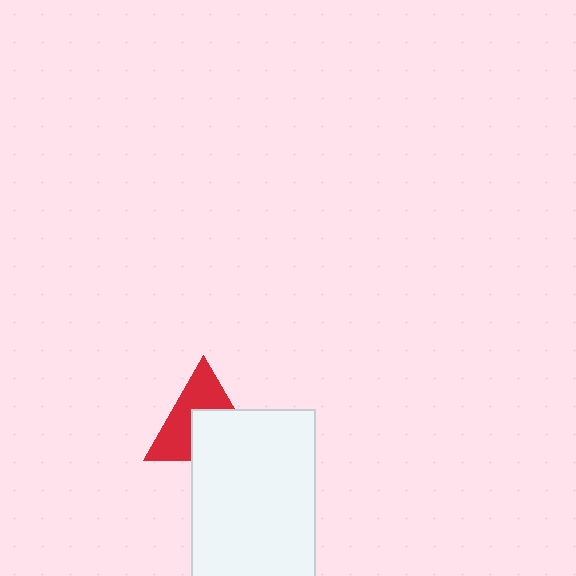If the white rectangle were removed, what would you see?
You would see the complete red triangle.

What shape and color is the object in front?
The object in front is a white rectangle.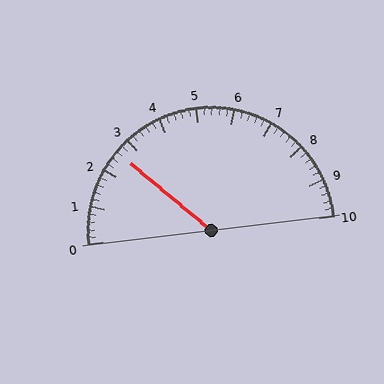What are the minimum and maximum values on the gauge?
The gauge ranges from 0 to 10.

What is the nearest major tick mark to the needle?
The nearest major tick mark is 3.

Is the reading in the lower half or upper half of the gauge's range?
The reading is in the lower half of the range (0 to 10).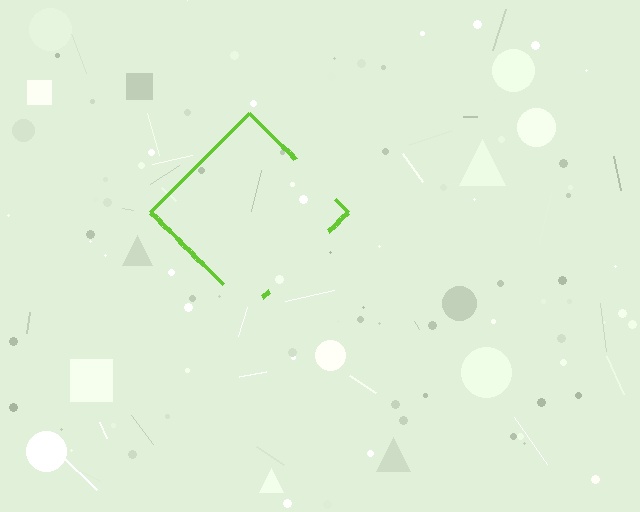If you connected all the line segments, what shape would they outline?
They would outline a diamond.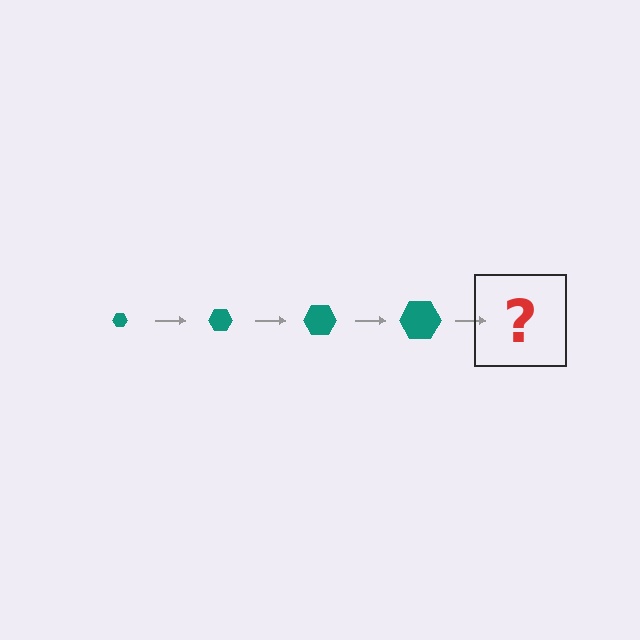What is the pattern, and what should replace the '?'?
The pattern is that the hexagon gets progressively larger each step. The '?' should be a teal hexagon, larger than the previous one.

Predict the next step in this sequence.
The next step is a teal hexagon, larger than the previous one.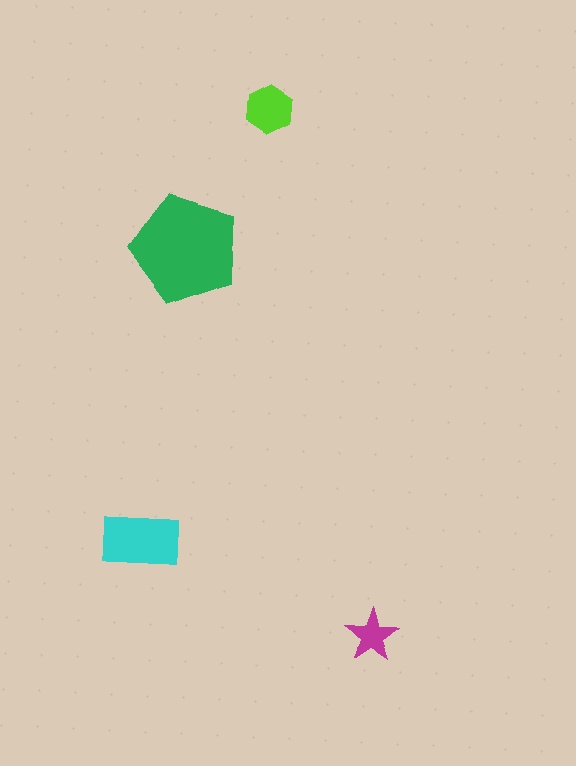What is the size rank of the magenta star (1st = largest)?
4th.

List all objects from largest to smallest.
The green pentagon, the cyan rectangle, the lime hexagon, the magenta star.